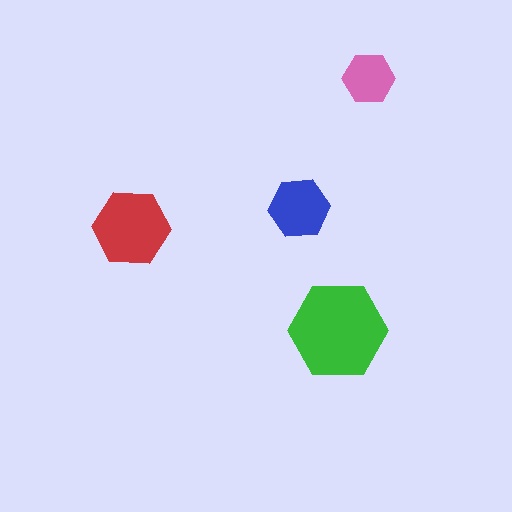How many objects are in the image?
There are 4 objects in the image.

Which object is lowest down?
The green hexagon is bottommost.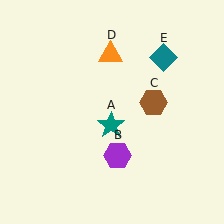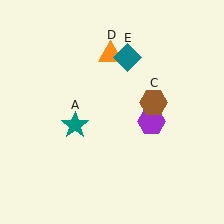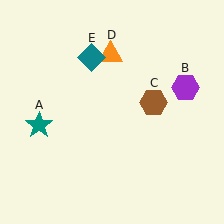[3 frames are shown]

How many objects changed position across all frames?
3 objects changed position: teal star (object A), purple hexagon (object B), teal diamond (object E).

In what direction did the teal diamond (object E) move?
The teal diamond (object E) moved left.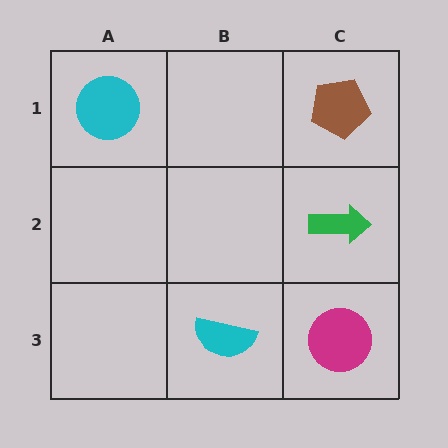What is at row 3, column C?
A magenta circle.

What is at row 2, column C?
A green arrow.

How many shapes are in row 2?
1 shape.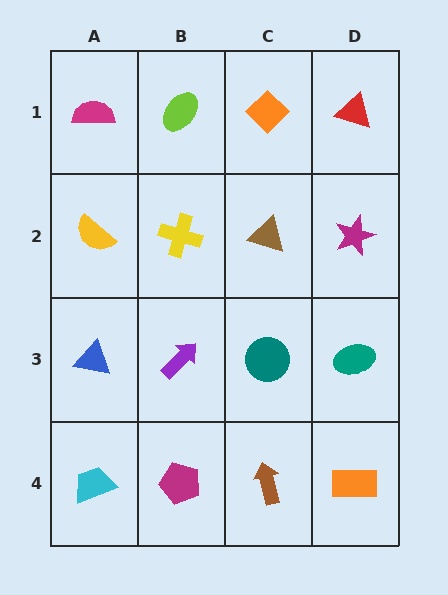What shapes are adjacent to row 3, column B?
A yellow cross (row 2, column B), a magenta pentagon (row 4, column B), a blue triangle (row 3, column A), a teal circle (row 3, column C).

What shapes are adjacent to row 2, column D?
A red triangle (row 1, column D), a teal ellipse (row 3, column D), a brown triangle (row 2, column C).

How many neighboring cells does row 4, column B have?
3.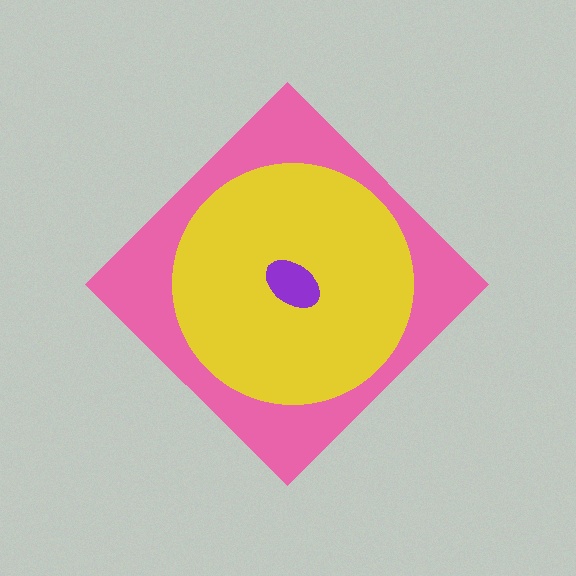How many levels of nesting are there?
3.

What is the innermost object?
The purple ellipse.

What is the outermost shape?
The pink diamond.